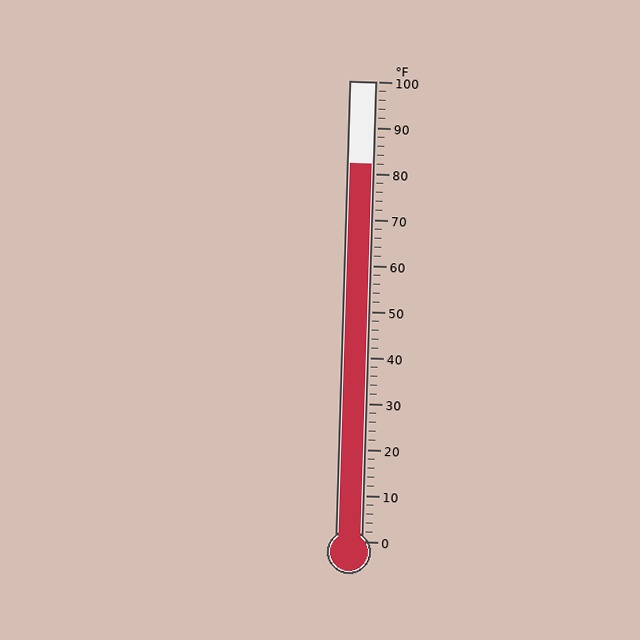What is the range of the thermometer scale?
The thermometer scale ranges from 0°F to 100°F.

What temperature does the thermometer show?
The thermometer shows approximately 82°F.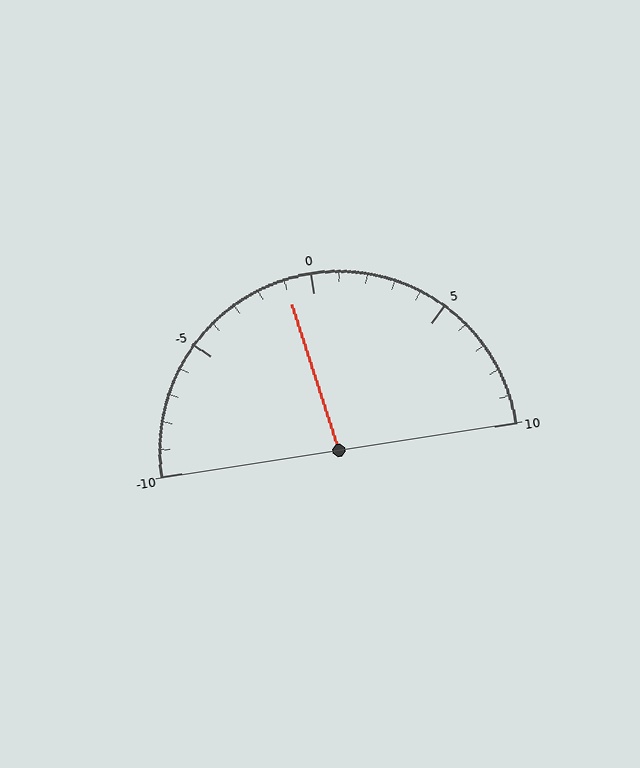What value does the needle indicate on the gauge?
The needle indicates approximately -1.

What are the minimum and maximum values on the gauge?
The gauge ranges from -10 to 10.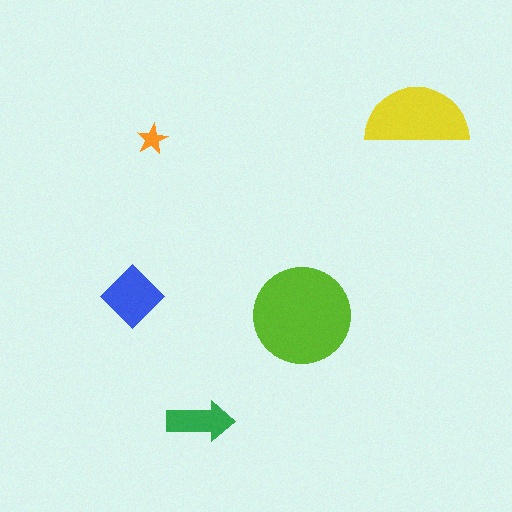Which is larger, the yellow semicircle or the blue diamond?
The yellow semicircle.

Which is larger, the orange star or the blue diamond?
The blue diamond.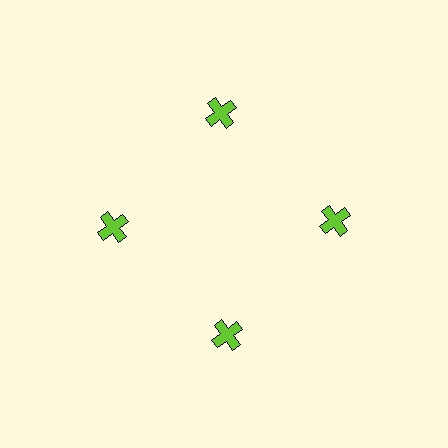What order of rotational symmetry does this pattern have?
This pattern has 4-fold rotational symmetry.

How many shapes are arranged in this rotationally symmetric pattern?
There are 4 shapes, arranged in 4 groups of 1.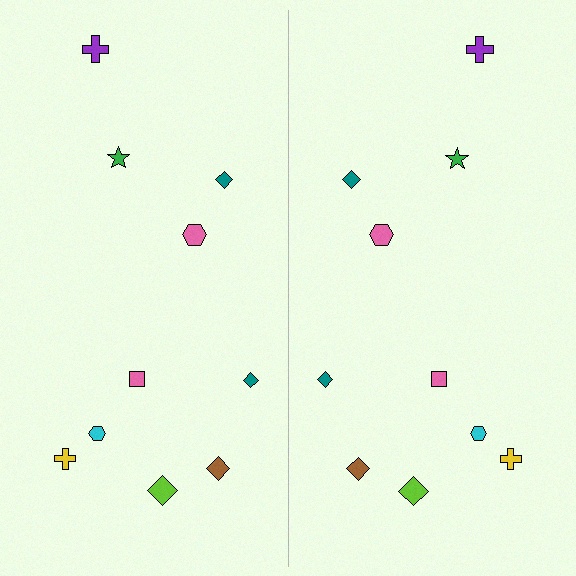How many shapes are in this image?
There are 20 shapes in this image.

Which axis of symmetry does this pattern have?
The pattern has a vertical axis of symmetry running through the center of the image.